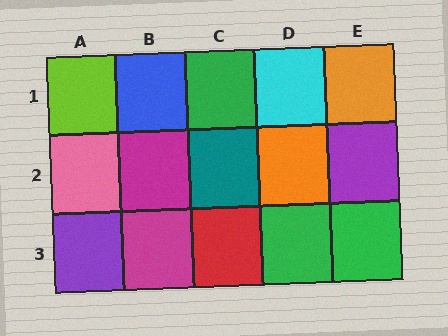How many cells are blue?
1 cell is blue.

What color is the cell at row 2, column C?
Teal.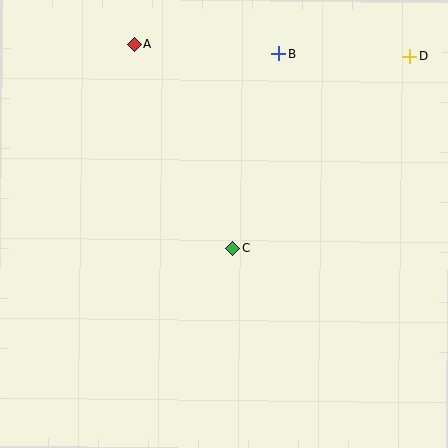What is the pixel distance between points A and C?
The distance between A and C is 227 pixels.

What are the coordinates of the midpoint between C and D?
The midpoint between C and D is at (321, 152).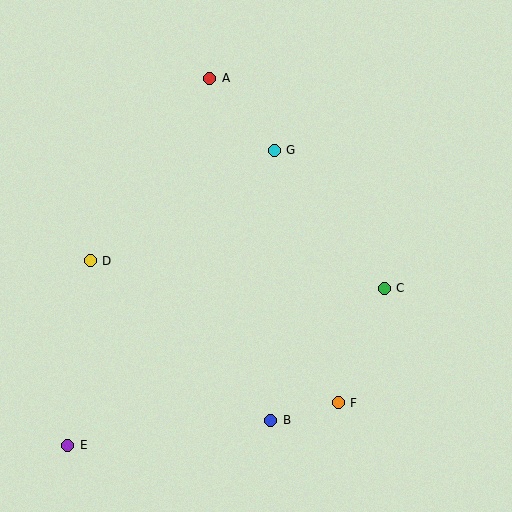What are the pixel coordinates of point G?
Point G is at (274, 150).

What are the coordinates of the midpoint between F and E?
The midpoint between F and E is at (203, 424).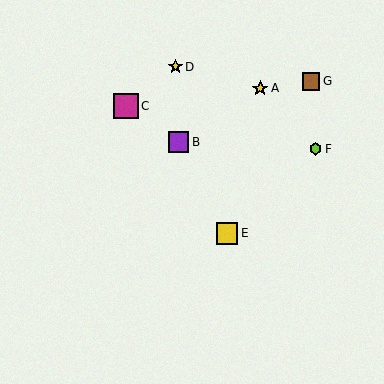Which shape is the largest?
The magenta square (labeled C) is the largest.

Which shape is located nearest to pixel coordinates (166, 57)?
The yellow star (labeled D) at (176, 67) is nearest to that location.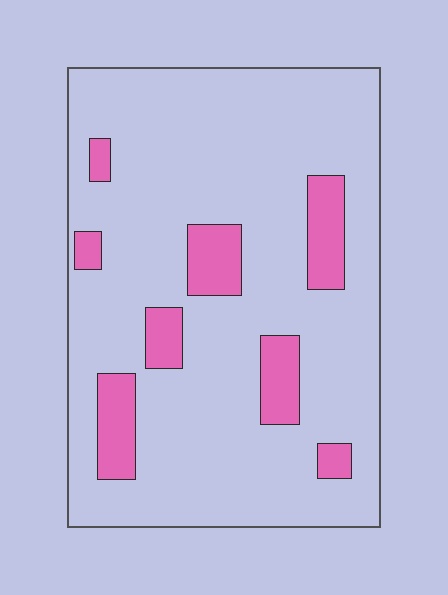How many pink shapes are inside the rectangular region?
8.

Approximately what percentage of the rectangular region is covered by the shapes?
Approximately 15%.